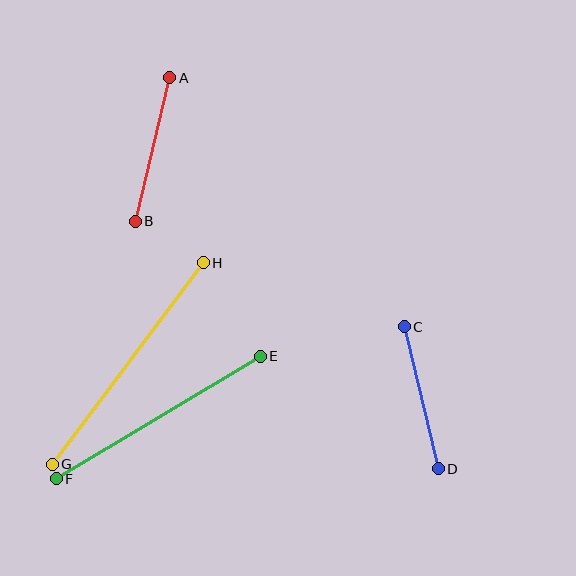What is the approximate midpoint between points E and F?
The midpoint is at approximately (158, 418) pixels.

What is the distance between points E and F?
The distance is approximately 238 pixels.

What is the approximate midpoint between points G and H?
The midpoint is at approximately (128, 364) pixels.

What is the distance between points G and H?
The distance is approximately 252 pixels.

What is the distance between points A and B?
The distance is approximately 148 pixels.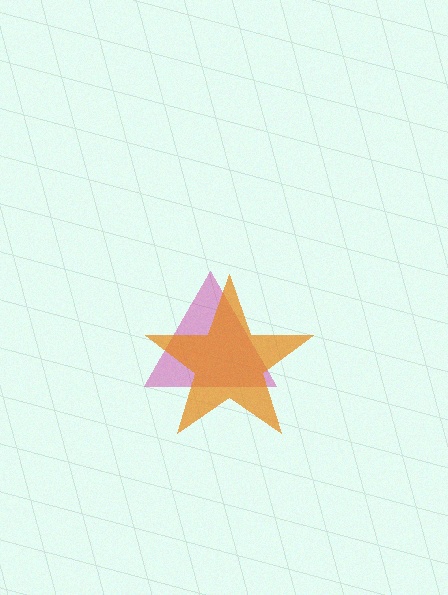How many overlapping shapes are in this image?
There are 2 overlapping shapes in the image.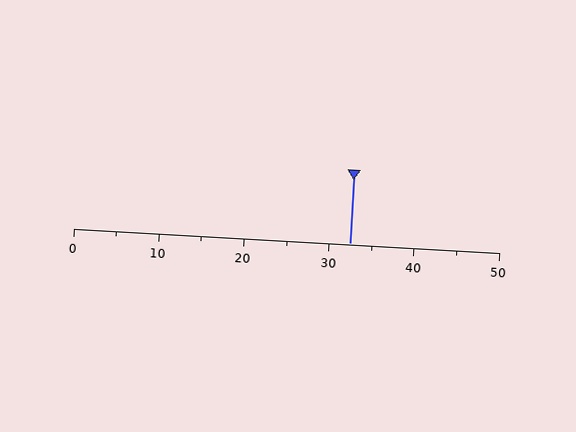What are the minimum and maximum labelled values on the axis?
The axis runs from 0 to 50.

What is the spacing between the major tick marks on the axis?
The major ticks are spaced 10 apart.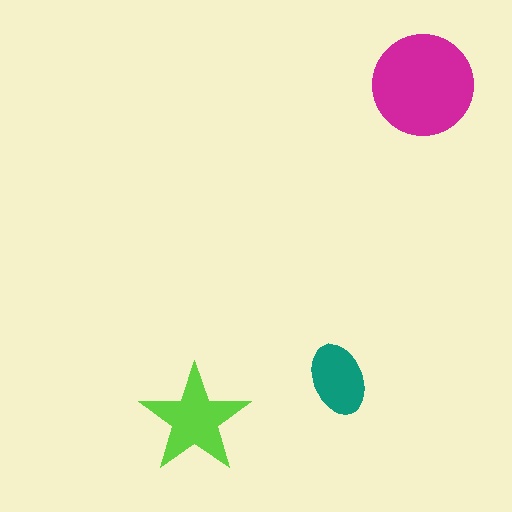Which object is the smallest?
The teal ellipse.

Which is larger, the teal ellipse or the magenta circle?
The magenta circle.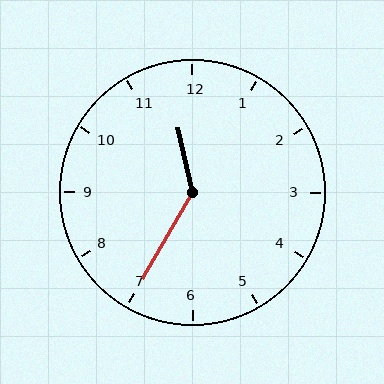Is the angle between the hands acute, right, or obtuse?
It is obtuse.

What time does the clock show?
11:35.